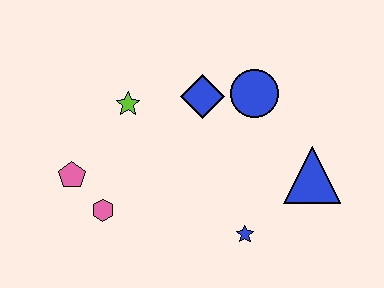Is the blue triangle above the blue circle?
No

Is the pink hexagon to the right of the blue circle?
No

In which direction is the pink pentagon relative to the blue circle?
The pink pentagon is to the left of the blue circle.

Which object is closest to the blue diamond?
The blue circle is closest to the blue diamond.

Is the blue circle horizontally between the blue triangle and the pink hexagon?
Yes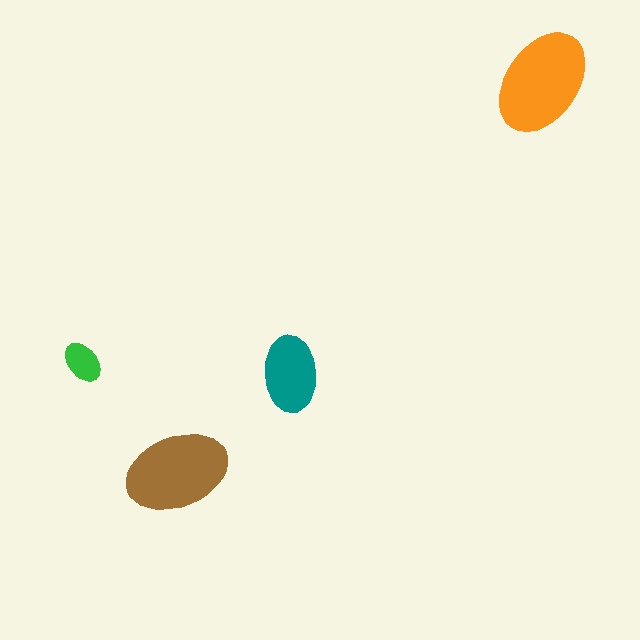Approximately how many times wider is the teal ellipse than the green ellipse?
About 2 times wider.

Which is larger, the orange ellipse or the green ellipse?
The orange one.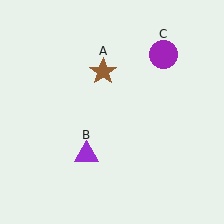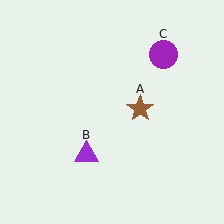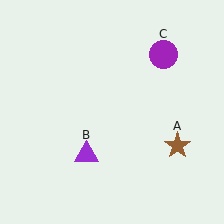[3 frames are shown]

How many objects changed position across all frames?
1 object changed position: brown star (object A).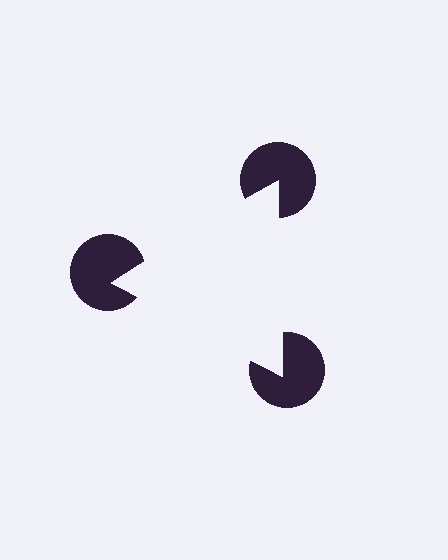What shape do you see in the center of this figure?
An illusory triangle — its edges are inferred from the aligned wedge cuts in the pac-man discs, not physically drawn.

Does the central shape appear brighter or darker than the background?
It typically appears slightly brighter than the background, even though no actual brightness change is drawn.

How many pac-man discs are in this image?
There are 3 — one at each vertex of the illusory triangle.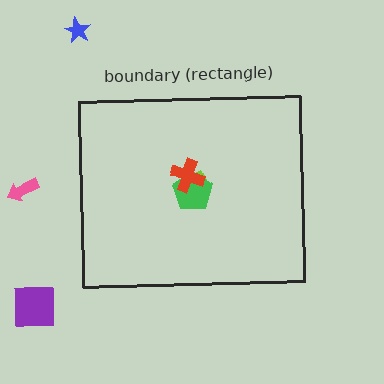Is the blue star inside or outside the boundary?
Outside.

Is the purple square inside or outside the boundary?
Outside.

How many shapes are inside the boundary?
3 inside, 3 outside.